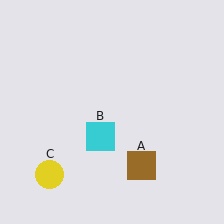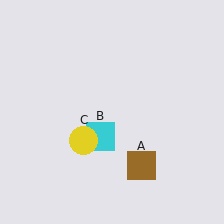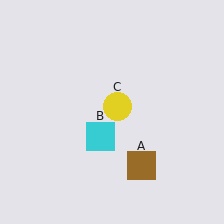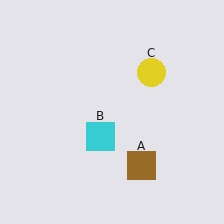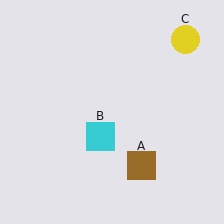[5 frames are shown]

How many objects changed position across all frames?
1 object changed position: yellow circle (object C).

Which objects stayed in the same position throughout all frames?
Brown square (object A) and cyan square (object B) remained stationary.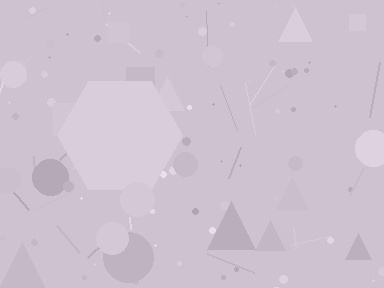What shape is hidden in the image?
A hexagon is hidden in the image.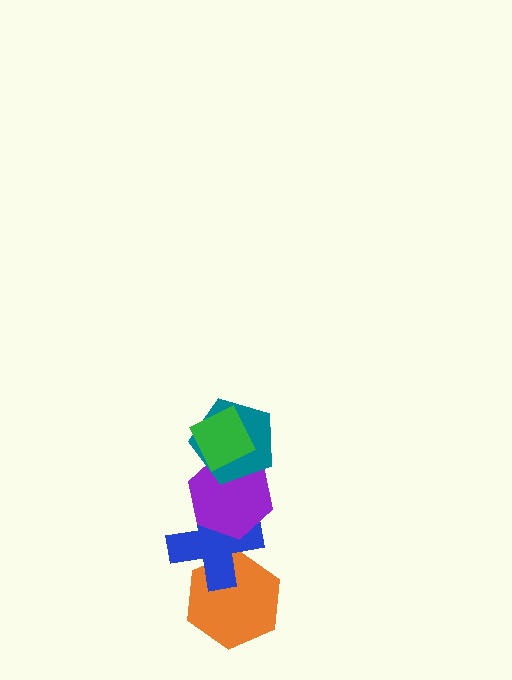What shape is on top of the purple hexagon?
The teal pentagon is on top of the purple hexagon.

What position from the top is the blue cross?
The blue cross is 4th from the top.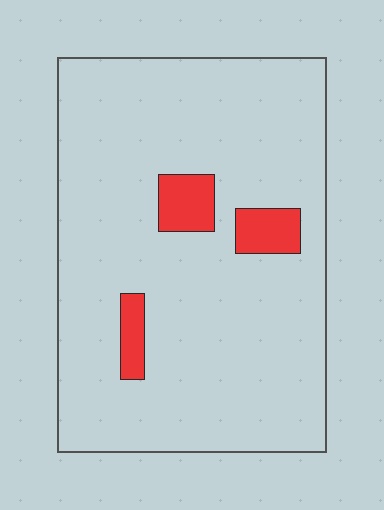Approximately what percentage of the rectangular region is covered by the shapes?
Approximately 10%.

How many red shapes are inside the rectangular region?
3.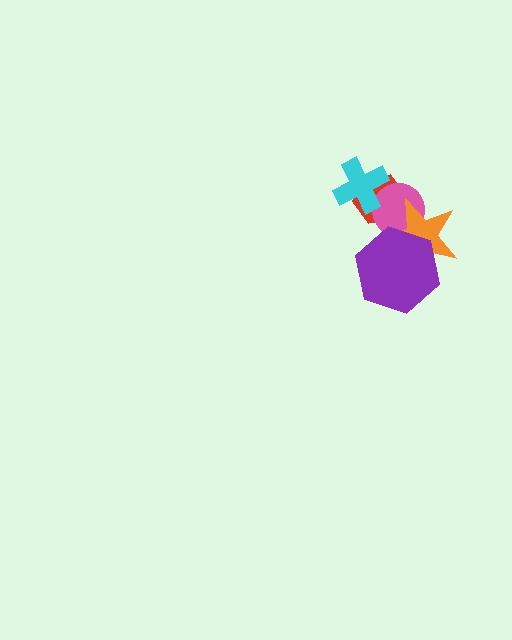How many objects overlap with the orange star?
3 objects overlap with the orange star.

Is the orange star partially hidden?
Yes, it is partially covered by another shape.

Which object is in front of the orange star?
The purple hexagon is in front of the orange star.